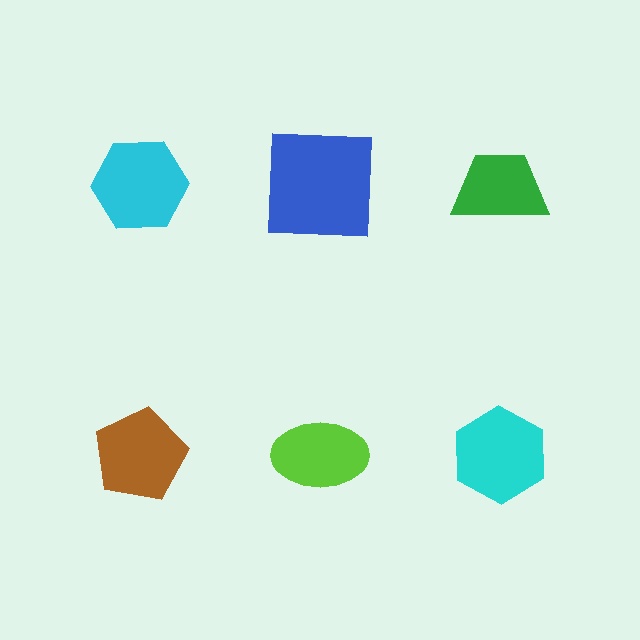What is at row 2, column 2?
A lime ellipse.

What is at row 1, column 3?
A green trapezoid.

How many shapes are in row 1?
3 shapes.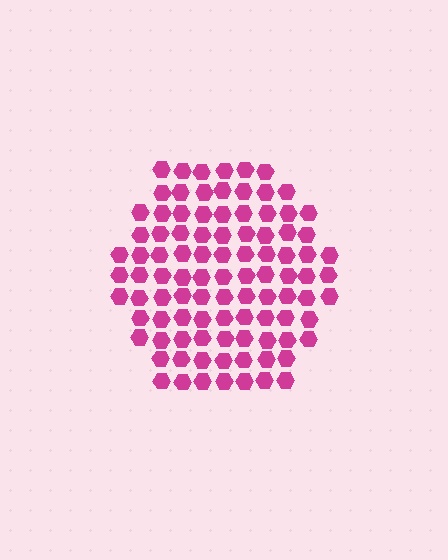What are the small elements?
The small elements are hexagons.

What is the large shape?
The large shape is a hexagon.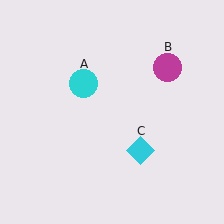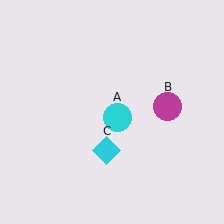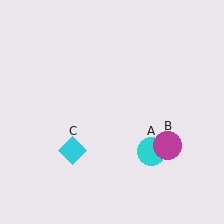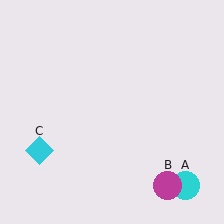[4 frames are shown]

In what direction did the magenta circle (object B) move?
The magenta circle (object B) moved down.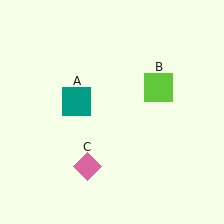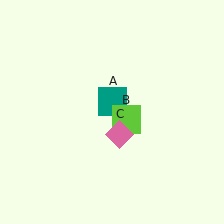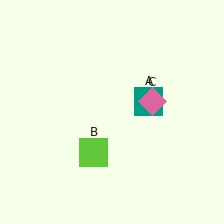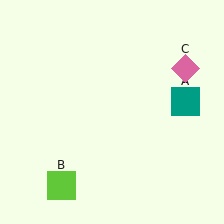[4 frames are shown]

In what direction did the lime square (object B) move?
The lime square (object B) moved down and to the left.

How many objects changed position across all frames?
3 objects changed position: teal square (object A), lime square (object B), pink diamond (object C).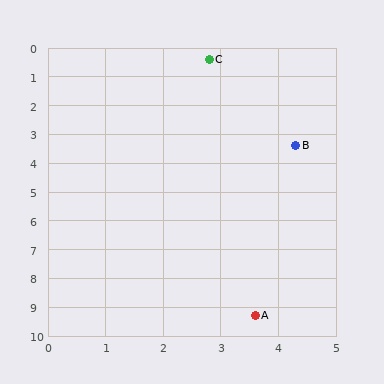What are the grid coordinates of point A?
Point A is at approximately (3.6, 9.3).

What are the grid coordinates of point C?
Point C is at approximately (2.8, 0.4).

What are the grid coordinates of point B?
Point B is at approximately (4.3, 3.4).